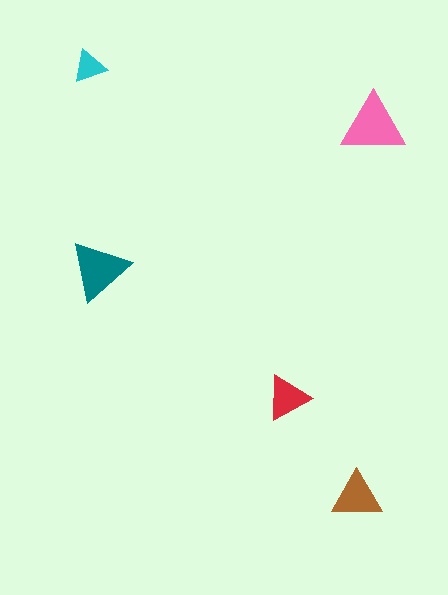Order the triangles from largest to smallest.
the pink one, the teal one, the brown one, the red one, the cyan one.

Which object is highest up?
The cyan triangle is topmost.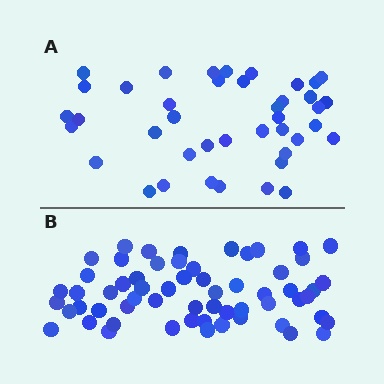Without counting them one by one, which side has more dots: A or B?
Region B (the bottom region) has more dots.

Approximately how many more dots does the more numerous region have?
Region B has approximately 20 more dots than region A.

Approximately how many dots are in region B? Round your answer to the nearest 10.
About 60 dots.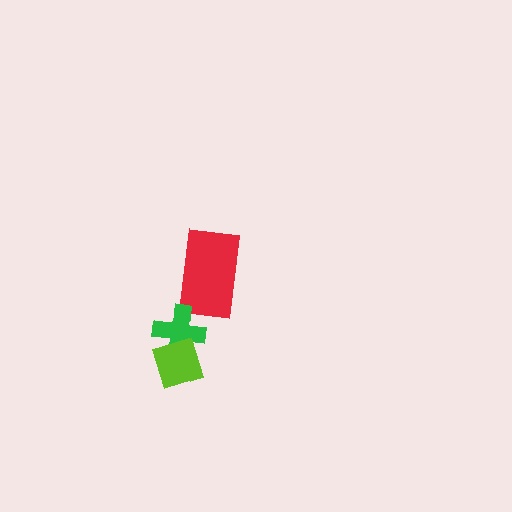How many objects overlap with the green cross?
1 object overlaps with the green cross.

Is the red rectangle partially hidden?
No, no other shape covers it.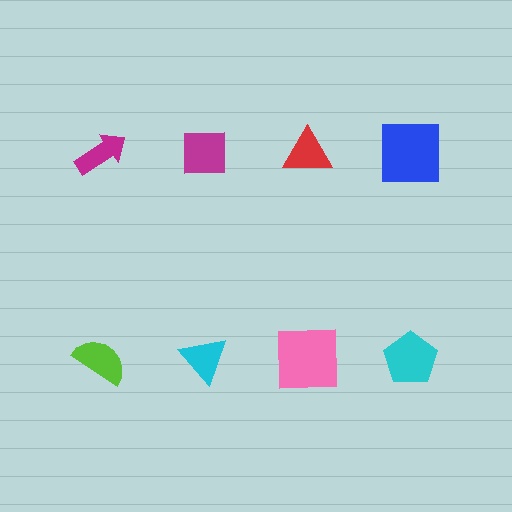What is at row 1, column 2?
A magenta square.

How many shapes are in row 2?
4 shapes.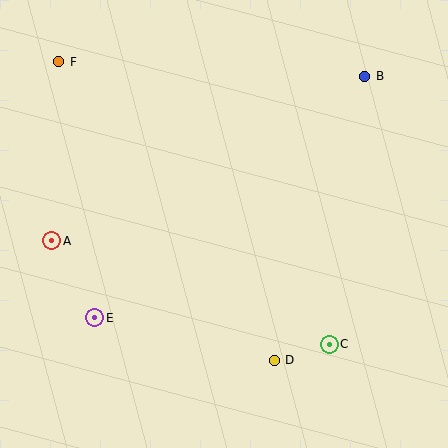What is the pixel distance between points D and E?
The distance between D and E is 184 pixels.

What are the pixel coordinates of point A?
Point A is at (52, 241).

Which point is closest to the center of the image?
Point D at (274, 360) is closest to the center.